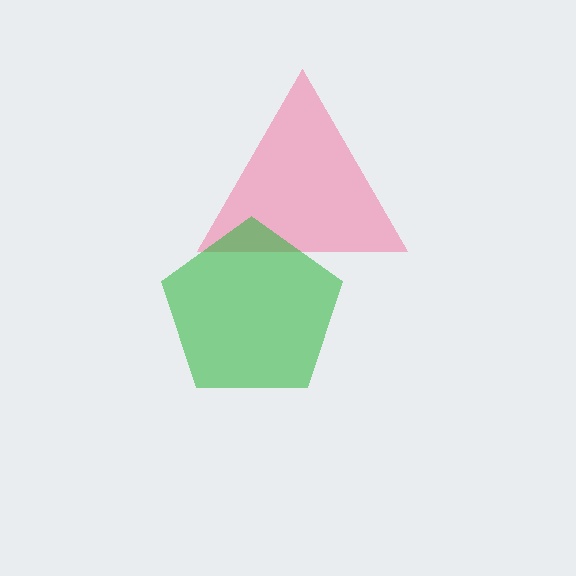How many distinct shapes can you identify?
There are 2 distinct shapes: a pink triangle, a green pentagon.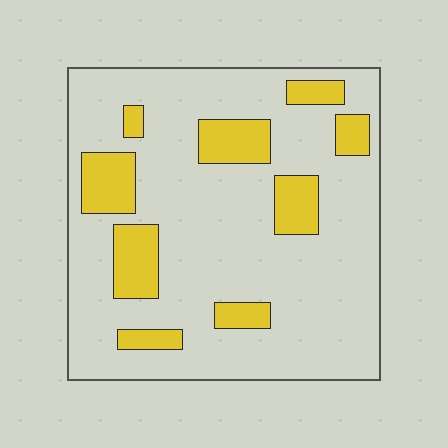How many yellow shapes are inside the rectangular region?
9.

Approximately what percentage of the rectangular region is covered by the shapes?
Approximately 20%.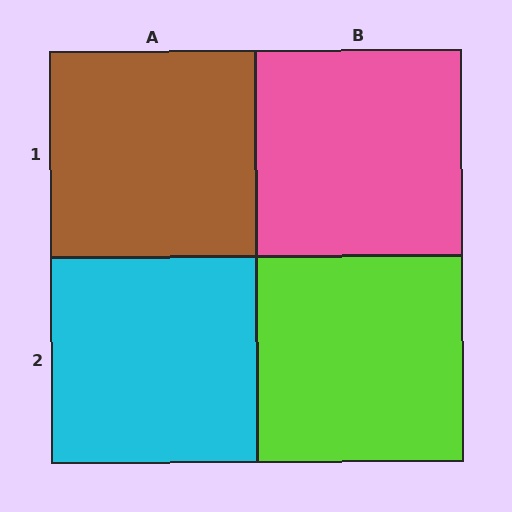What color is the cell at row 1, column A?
Brown.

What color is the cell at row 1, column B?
Pink.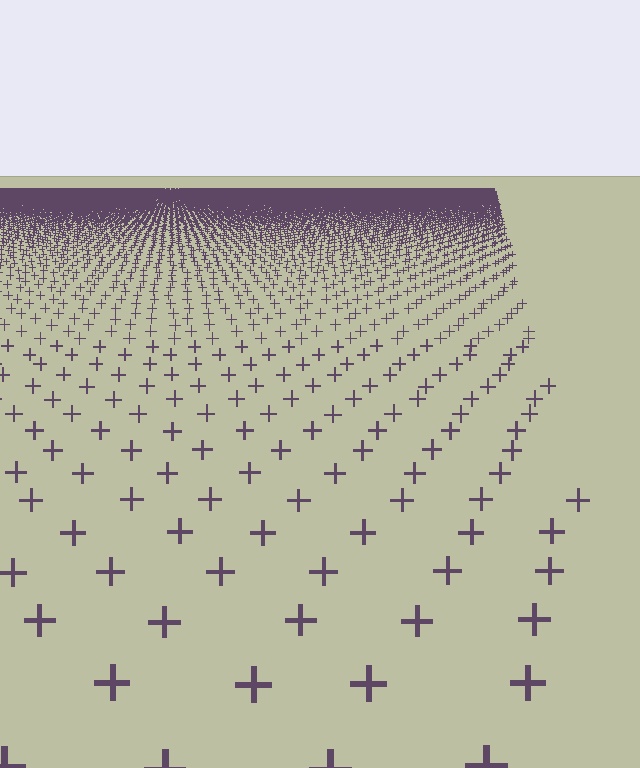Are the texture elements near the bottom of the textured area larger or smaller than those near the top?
Larger. Near the bottom, elements are closer to the viewer and appear at a bigger on-screen size.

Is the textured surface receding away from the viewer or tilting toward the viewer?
The surface is receding away from the viewer. Texture elements get smaller and denser toward the top.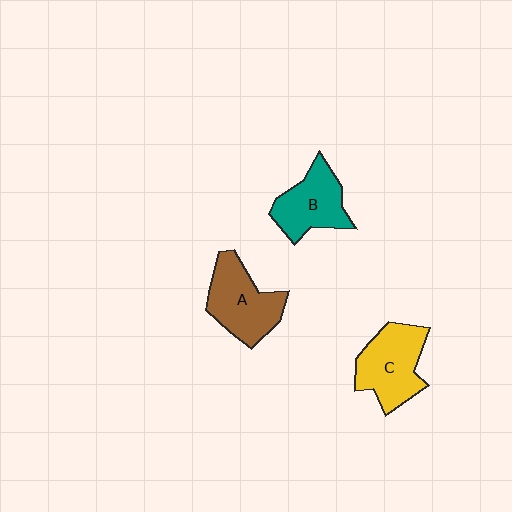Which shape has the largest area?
Shape C (yellow).